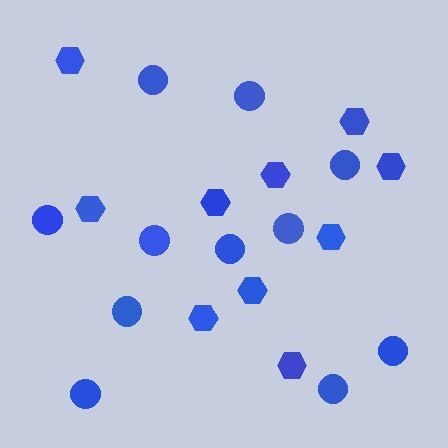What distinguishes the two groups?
There are 2 groups: one group of hexagons (10) and one group of circles (11).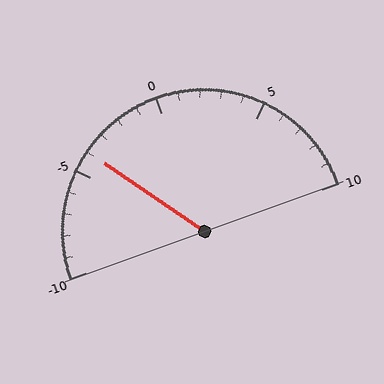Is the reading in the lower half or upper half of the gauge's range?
The reading is in the lower half of the range (-10 to 10).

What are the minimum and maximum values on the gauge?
The gauge ranges from -10 to 10.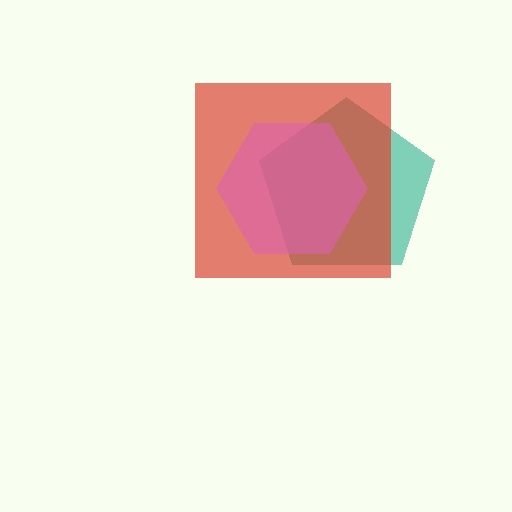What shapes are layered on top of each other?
The layered shapes are: a teal pentagon, a red square, a pink hexagon.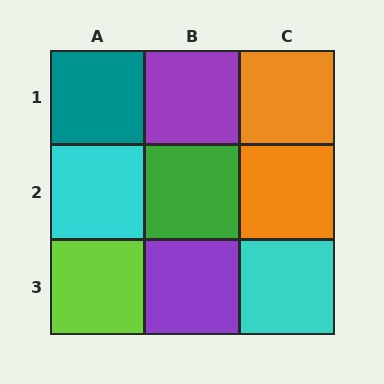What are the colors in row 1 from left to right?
Teal, purple, orange.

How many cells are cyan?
2 cells are cyan.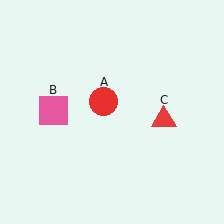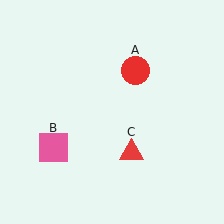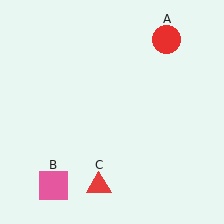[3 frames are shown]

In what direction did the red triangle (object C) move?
The red triangle (object C) moved down and to the left.